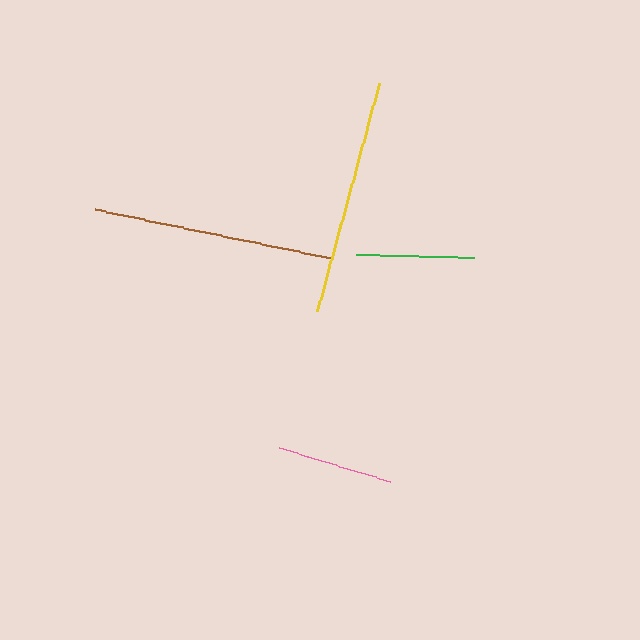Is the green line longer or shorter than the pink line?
The green line is longer than the pink line.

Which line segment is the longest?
The brown line is the longest at approximately 242 pixels.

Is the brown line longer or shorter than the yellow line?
The brown line is longer than the yellow line.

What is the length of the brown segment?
The brown segment is approximately 242 pixels long.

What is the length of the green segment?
The green segment is approximately 118 pixels long.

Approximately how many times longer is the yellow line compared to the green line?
The yellow line is approximately 2.0 times the length of the green line.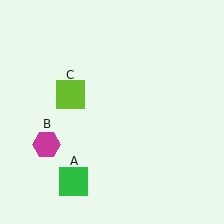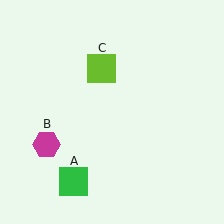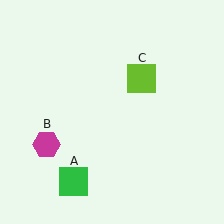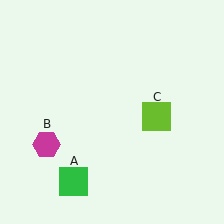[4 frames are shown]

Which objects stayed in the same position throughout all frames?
Green square (object A) and magenta hexagon (object B) remained stationary.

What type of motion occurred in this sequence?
The lime square (object C) rotated clockwise around the center of the scene.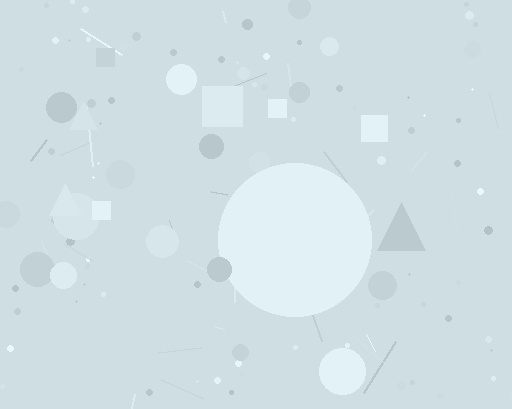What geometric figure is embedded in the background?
A circle is embedded in the background.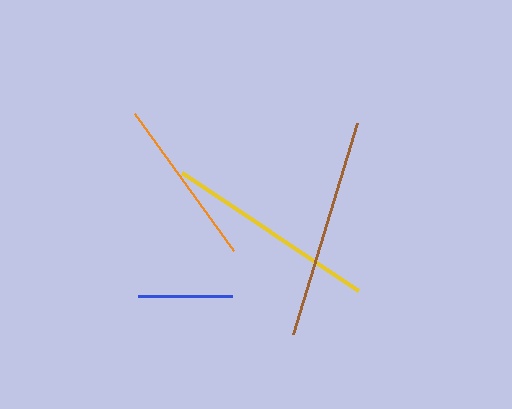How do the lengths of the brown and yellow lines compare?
The brown and yellow lines are approximately the same length.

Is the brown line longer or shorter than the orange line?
The brown line is longer than the orange line.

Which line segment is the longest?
The brown line is the longest at approximately 221 pixels.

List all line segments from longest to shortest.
From longest to shortest: brown, yellow, orange, blue.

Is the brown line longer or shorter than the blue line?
The brown line is longer than the blue line.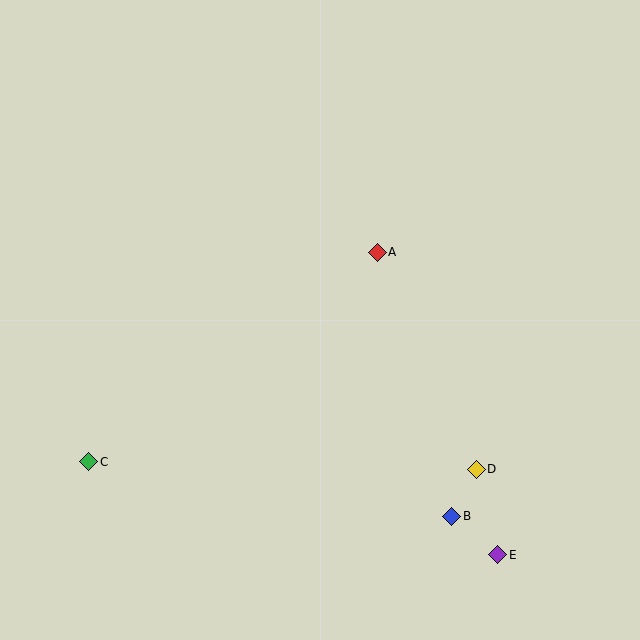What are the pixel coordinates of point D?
Point D is at (476, 469).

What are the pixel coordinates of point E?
Point E is at (498, 555).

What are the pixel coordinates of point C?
Point C is at (89, 462).